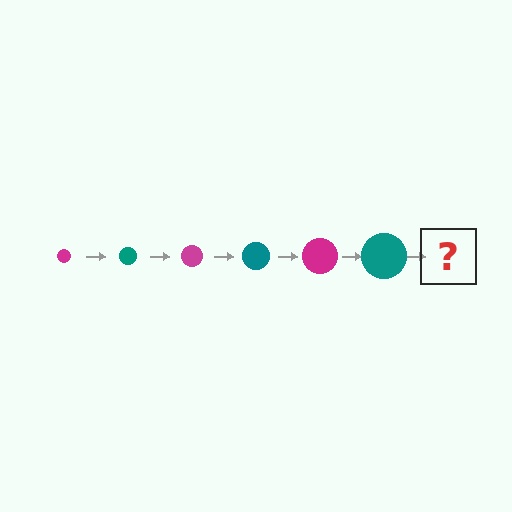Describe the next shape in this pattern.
It should be a magenta circle, larger than the previous one.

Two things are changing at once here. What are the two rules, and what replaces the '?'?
The two rules are that the circle grows larger each step and the color cycles through magenta and teal. The '?' should be a magenta circle, larger than the previous one.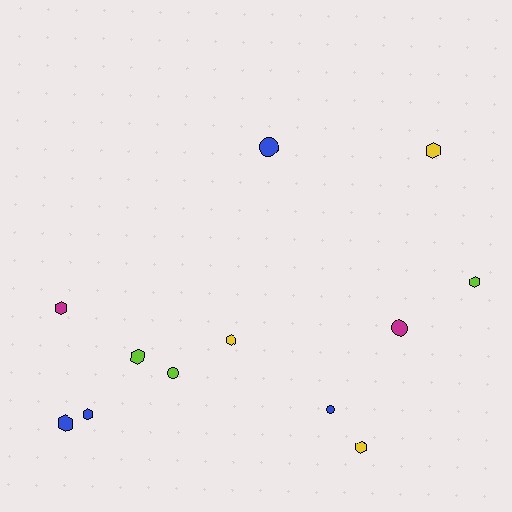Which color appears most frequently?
Blue, with 4 objects.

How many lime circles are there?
There is 1 lime circle.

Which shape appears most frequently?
Hexagon, with 8 objects.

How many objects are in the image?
There are 12 objects.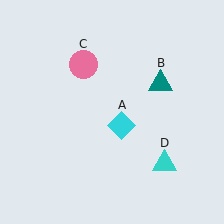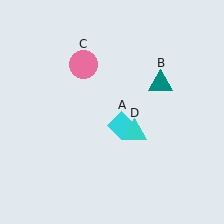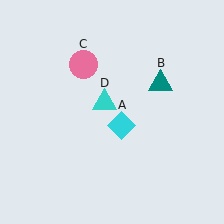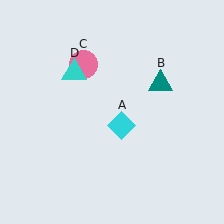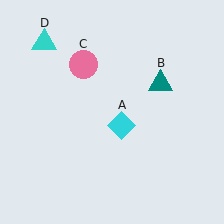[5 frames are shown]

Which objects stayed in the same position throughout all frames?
Cyan diamond (object A) and teal triangle (object B) and pink circle (object C) remained stationary.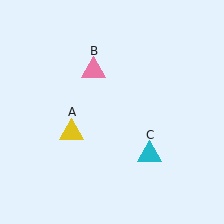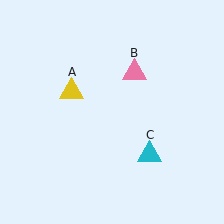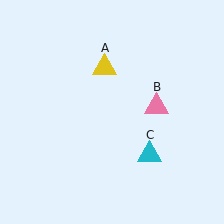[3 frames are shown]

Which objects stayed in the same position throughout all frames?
Cyan triangle (object C) remained stationary.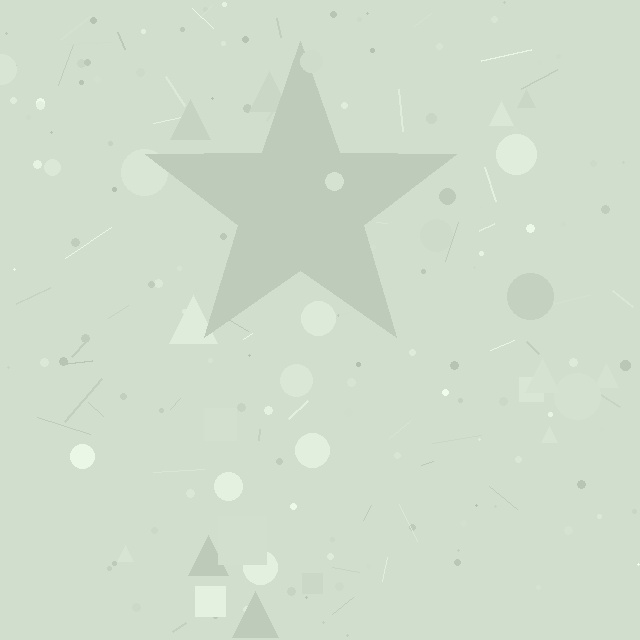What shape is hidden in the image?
A star is hidden in the image.